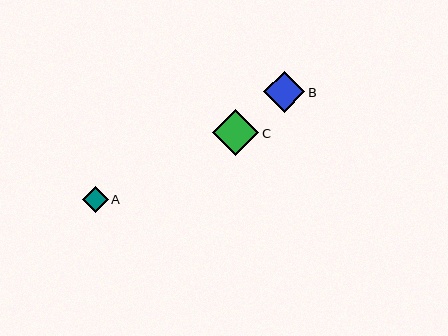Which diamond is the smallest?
Diamond A is the smallest with a size of approximately 26 pixels.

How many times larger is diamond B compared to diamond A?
Diamond B is approximately 1.6 times the size of diamond A.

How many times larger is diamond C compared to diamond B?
Diamond C is approximately 1.1 times the size of diamond B.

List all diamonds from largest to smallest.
From largest to smallest: C, B, A.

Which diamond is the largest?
Diamond C is the largest with a size of approximately 46 pixels.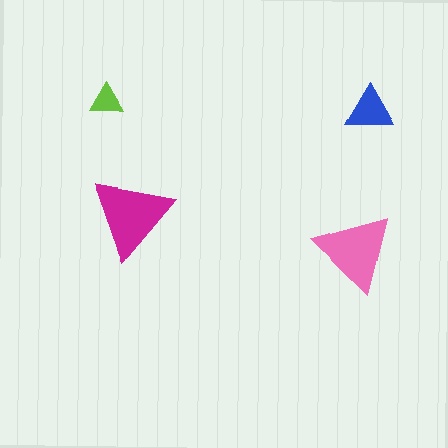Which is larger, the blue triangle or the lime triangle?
The blue one.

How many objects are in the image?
There are 4 objects in the image.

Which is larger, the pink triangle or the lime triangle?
The pink one.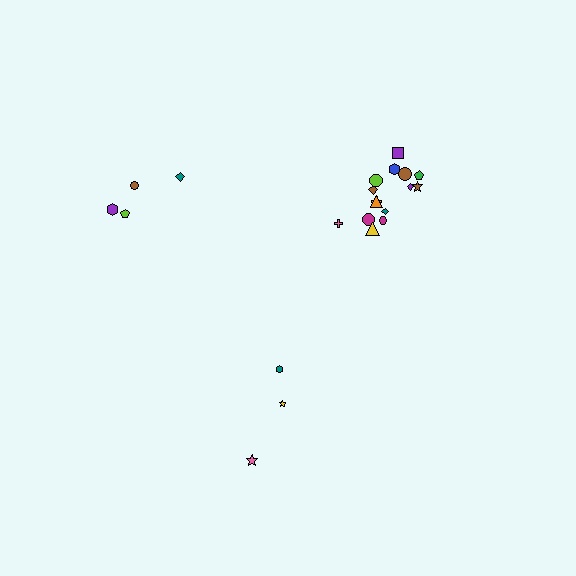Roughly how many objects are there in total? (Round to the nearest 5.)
Roughly 20 objects in total.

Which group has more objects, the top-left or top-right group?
The top-right group.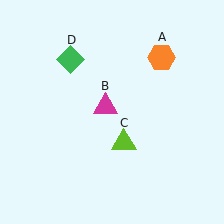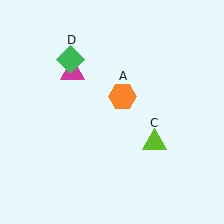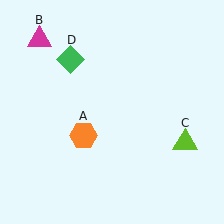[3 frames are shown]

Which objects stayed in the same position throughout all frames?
Green diamond (object D) remained stationary.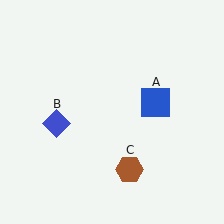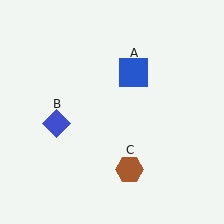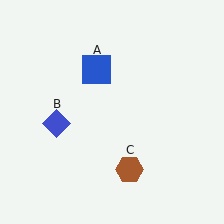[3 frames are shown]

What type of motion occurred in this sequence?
The blue square (object A) rotated counterclockwise around the center of the scene.